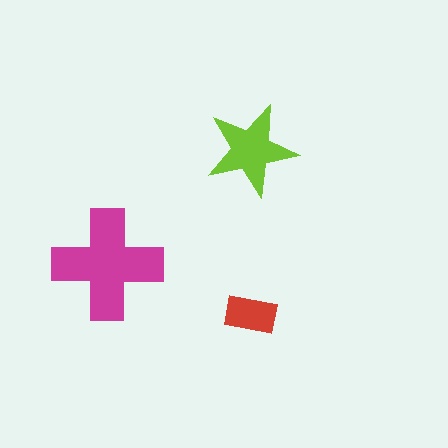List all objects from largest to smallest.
The magenta cross, the lime star, the red rectangle.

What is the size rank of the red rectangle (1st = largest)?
3rd.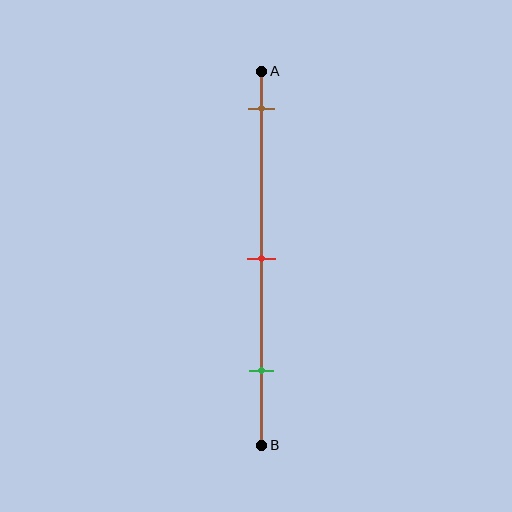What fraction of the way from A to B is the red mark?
The red mark is approximately 50% (0.5) of the way from A to B.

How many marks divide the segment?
There are 3 marks dividing the segment.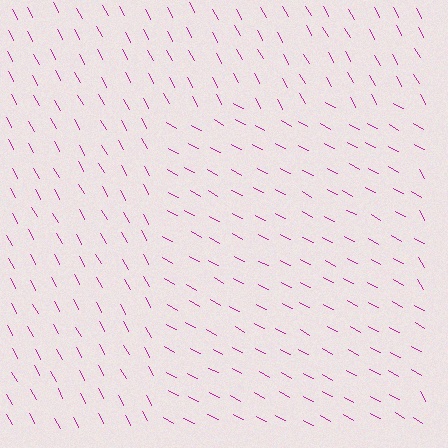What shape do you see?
I see a rectangle.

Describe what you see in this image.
The image is filled with small magenta line segments. A rectangle region in the image has lines oriented differently from the surrounding lines, creating a visible texture boundary.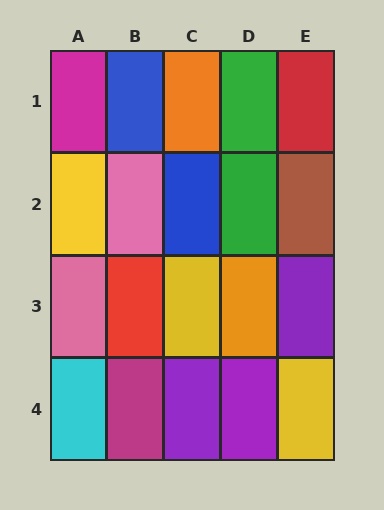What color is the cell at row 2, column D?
Green.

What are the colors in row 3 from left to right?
Pink, red, yellow, orange, purple.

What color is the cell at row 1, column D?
Green.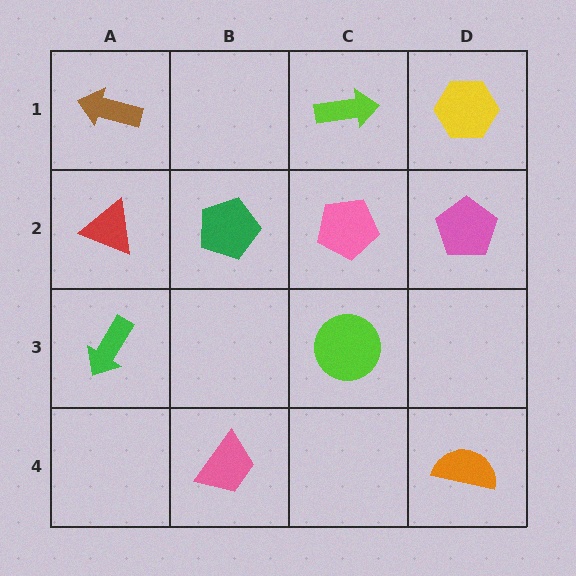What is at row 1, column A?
A brown arrow.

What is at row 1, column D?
A yellow hexagon.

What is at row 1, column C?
A lime arrow.